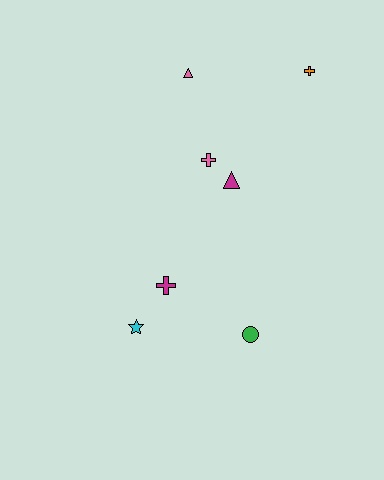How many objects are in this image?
There are 7 objects.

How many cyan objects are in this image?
There is 1 cyan object.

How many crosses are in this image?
There are 3 crosses.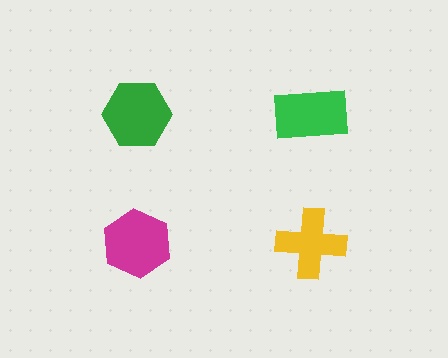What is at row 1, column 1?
A green hexagon.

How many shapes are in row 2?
2 shapes.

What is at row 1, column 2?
A green rectangle.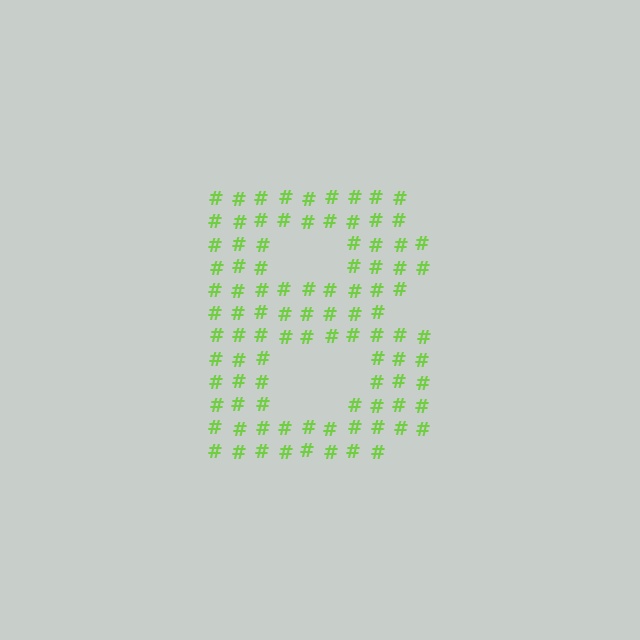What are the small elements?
The small elements are hash symbols.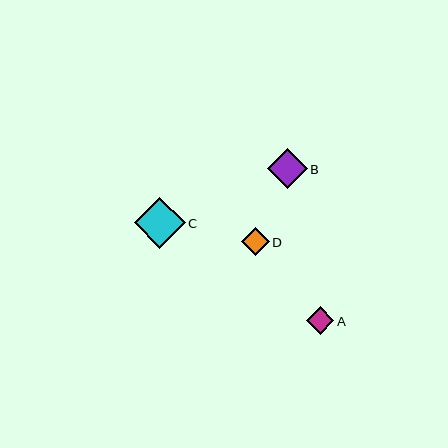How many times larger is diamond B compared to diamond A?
Diamond B is approximately 1.4 times the size of diamond A.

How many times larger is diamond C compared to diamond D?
Diamond C is approximately 1.8 times the size of diamond D.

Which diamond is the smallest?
Diamond D is the smallest with a size of approximately 28 pixels.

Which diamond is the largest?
Diamond C is the largest with a size of approximately 51 pixels.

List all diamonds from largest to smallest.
From largest to smallest: C, B, A, D.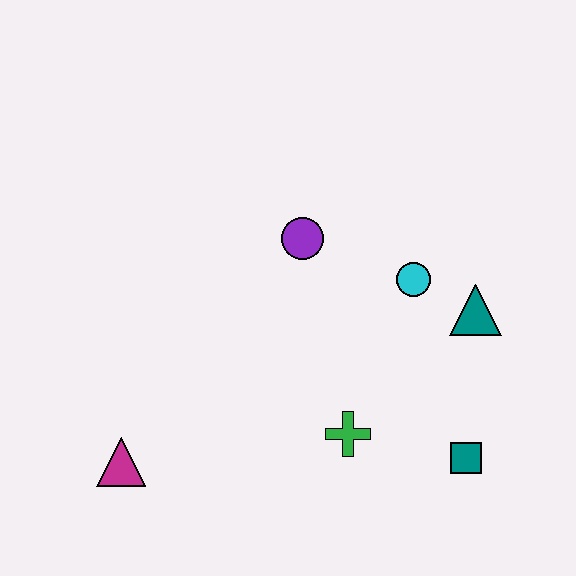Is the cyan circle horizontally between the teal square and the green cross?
Yes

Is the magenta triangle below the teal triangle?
Yes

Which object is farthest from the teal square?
The magenta triangle is farthest from the teal square.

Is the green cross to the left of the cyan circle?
Yes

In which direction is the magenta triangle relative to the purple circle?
The magenta triangle is below the purple circle.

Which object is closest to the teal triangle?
The cyan circle is closest to the teal triangle.